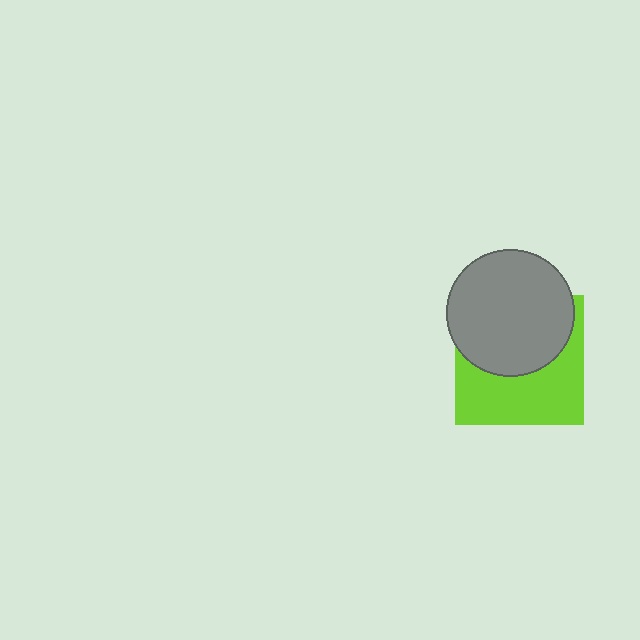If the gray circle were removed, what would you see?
You would see the complete lime square.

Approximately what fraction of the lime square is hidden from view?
Roughly 50% of the lime square is hidden behind the gray circle.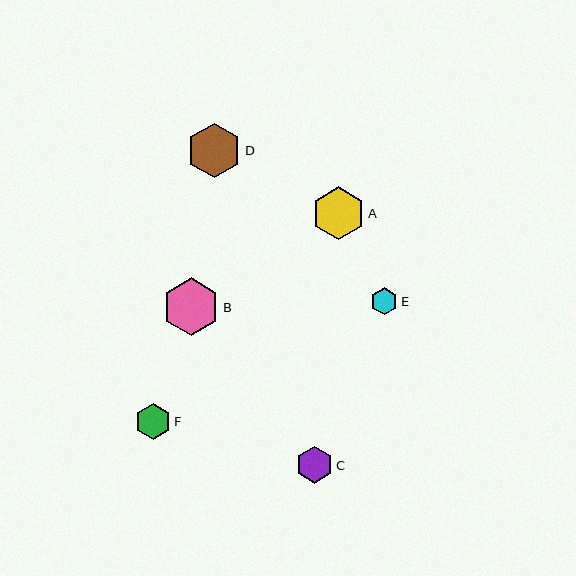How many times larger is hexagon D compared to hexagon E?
Hexagon D is approximately 2.0 times the size of hexagon E.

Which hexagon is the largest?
Hexagon B is the largest with a size of approximately 58 pixels.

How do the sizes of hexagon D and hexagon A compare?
Hexagon D and hexagon A are approximately the same size.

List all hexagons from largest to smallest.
From largest to smallest: B, D, A, C, F, E.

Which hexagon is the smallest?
Hexagon E is the smallest with a size of approximately 27 pixels.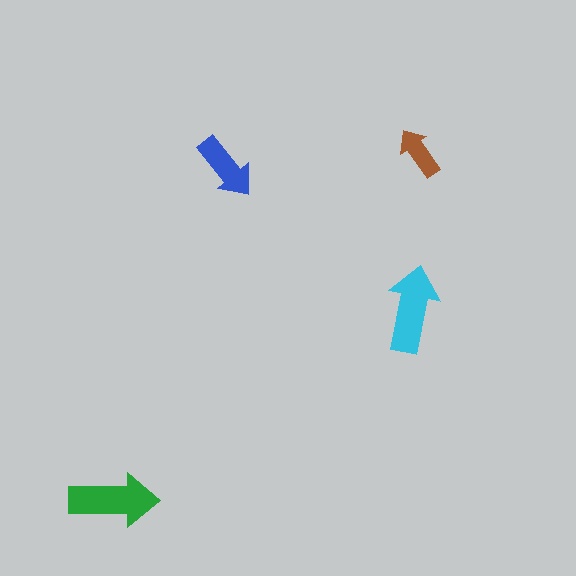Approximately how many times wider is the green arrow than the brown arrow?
About 1.5 times wider.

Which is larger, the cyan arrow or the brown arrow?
The cyan one.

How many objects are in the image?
There are 4 objects in the image.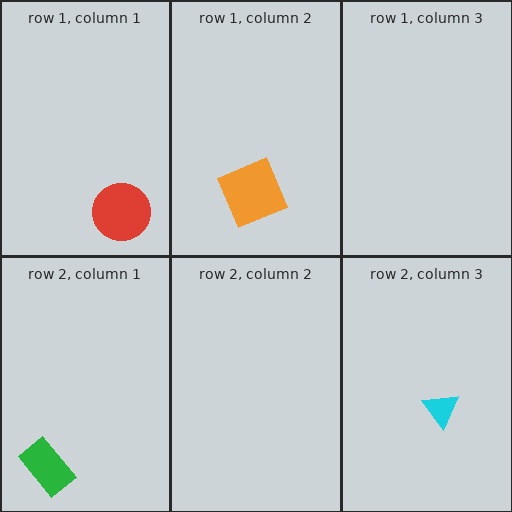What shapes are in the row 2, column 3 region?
The cyan triangle.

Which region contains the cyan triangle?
The row 2, column 3 region.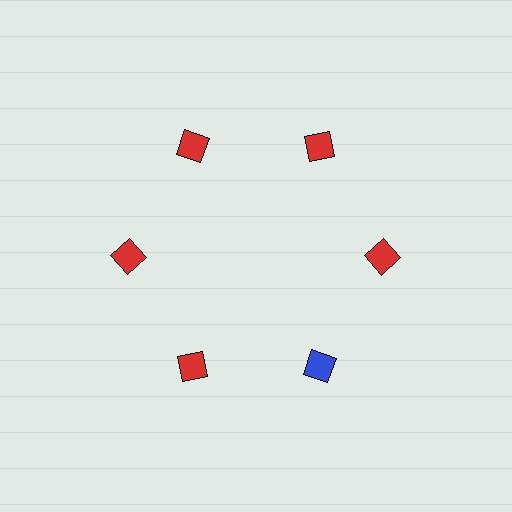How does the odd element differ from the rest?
It has a different color: blue instead of red.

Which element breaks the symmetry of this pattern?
The blue diamond at roughly the 5 o'clock position breaks the symmetry. All other shapes are red diamonds.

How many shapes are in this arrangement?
There are 6 shapes arranged in a ring pattern.